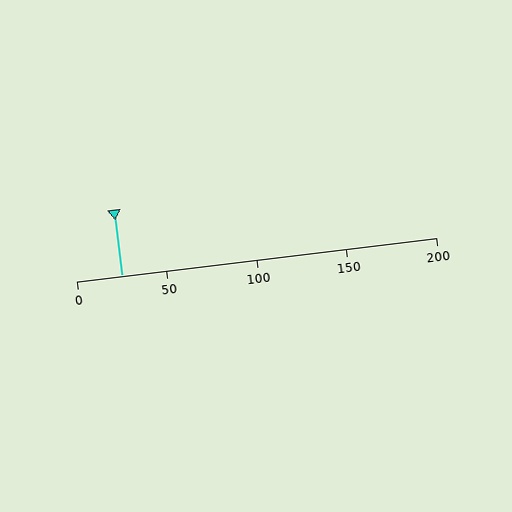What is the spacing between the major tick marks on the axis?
The major ticks are spaced 50 apart.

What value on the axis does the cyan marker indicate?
The marker indicates approximately 25.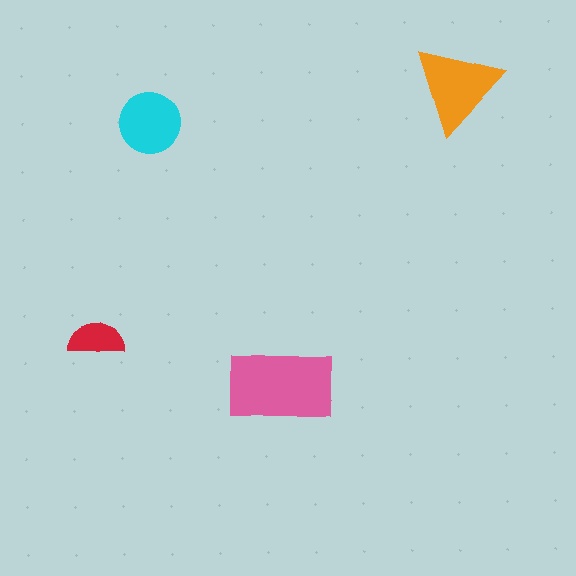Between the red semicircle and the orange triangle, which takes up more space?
The orange triangle.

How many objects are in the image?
There are 4 objects in the image.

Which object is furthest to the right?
The orange triangle is rightmost.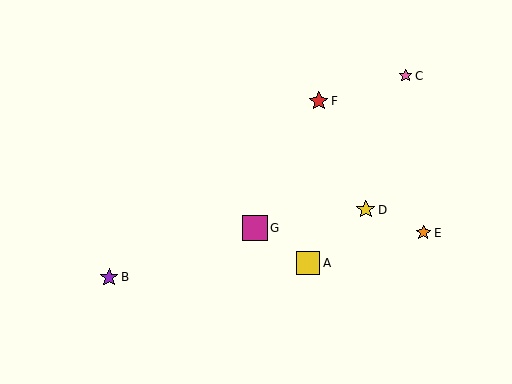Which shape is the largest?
The magenta square (labeled G) is the largest.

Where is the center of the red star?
The center of the red star is at (319, 101).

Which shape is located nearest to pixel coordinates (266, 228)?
The magenta square (labeled G) at (255, 228) is nearest to that location.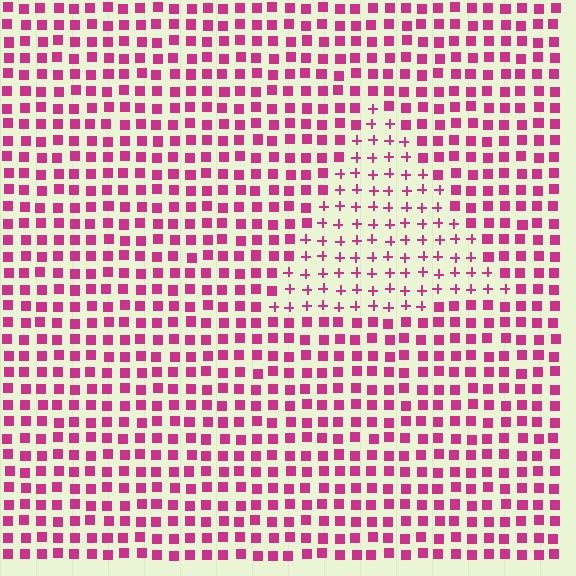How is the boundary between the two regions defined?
The boundary is defined by a change in element shape: plus signs inside vs. squares outside. All elements share the same color and spacing.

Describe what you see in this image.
The image is filled with small magenta elements arranged in a uniform grid. A triangle-shaped region contains plus signs, while the surrounding area contains squares. The boundary is defined purely by the change in element shape.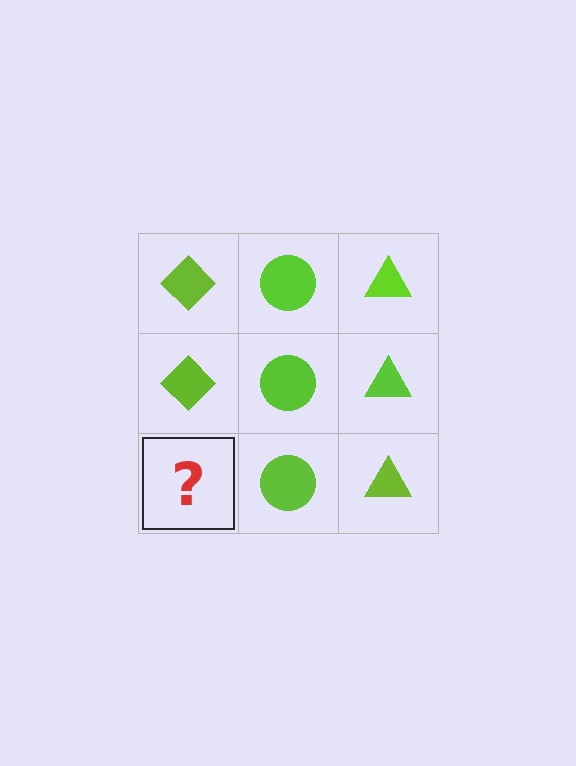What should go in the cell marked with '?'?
The missing cell should contain a lime diamond.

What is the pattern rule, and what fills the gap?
The rule is that each column has a consistent shape. The gap should be filled with a lime diamond.